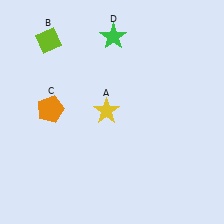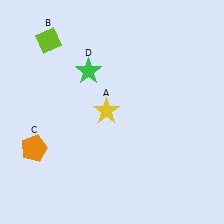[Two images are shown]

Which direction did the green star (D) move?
The green star (D) moved down.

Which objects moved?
The objects that moved are: the orange pentagon (C), the green star (D).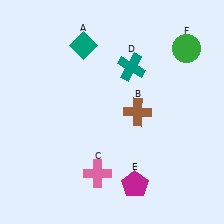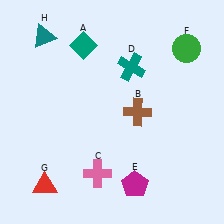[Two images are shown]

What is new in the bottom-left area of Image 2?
A red triangle (G) was added in the bottom-left area of Image 2.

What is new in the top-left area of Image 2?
A teal triangle (H) was added in the top-left area of Image 2.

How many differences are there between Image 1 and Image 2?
There are 2 differences between the two images.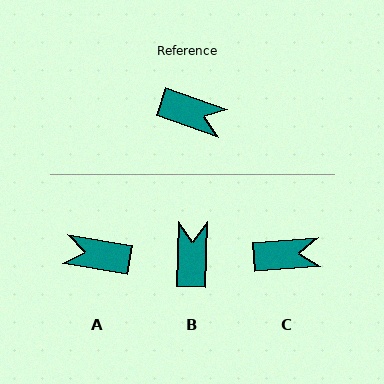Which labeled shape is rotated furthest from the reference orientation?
A, about 171 degrees away.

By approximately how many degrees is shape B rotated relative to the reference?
Approximately 107 degrees counter-clockwise.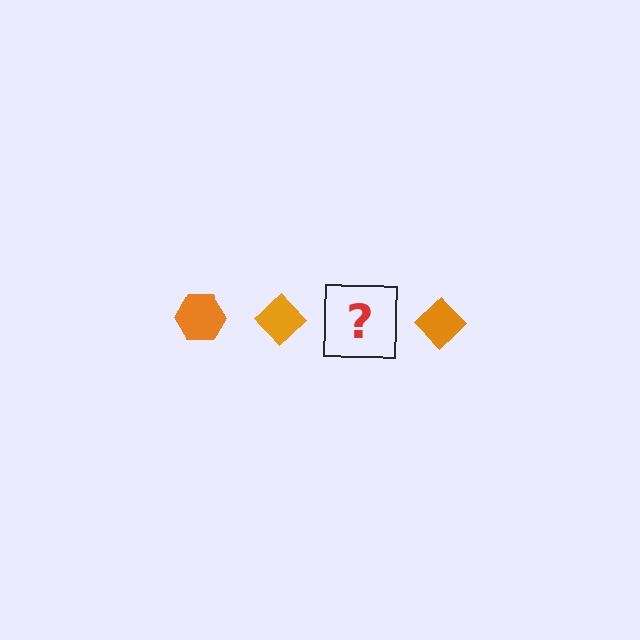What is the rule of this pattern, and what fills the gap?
The rule is that the pattern cycles through hexagon, diamond shapes in orange. The gap should be filled with an orange hexagon.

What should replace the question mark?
The question mark should be replaced with an orange hexagon.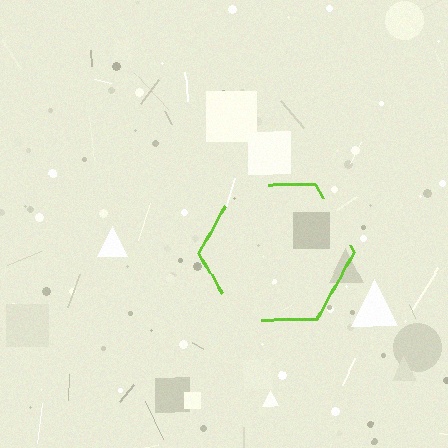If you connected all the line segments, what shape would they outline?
They would outline a hexagon.